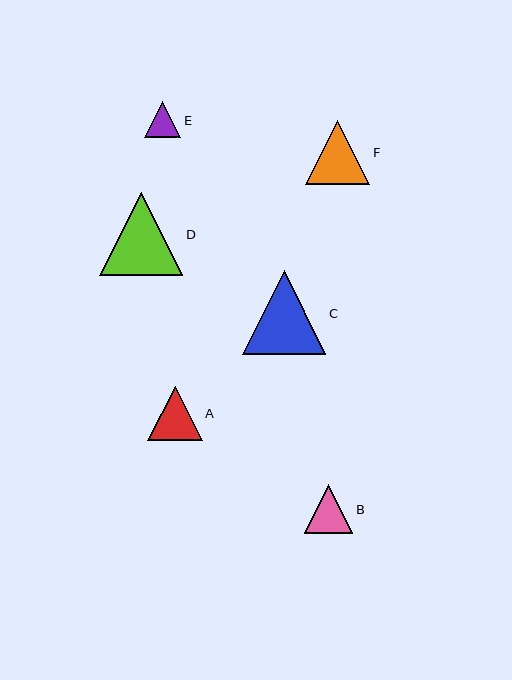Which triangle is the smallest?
Triangle E is the smallest with a size of approximately 36 pixels.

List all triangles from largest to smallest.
From largest to smallest: D, C, F, A, B, E.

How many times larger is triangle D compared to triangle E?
Triangle D is approximately 2.3 times the size of triangle E.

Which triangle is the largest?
Triangle D is the largest with a size of approximately 84 pixels.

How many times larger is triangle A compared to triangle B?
Triangle A is approximately 1.1 times the size of triangle B.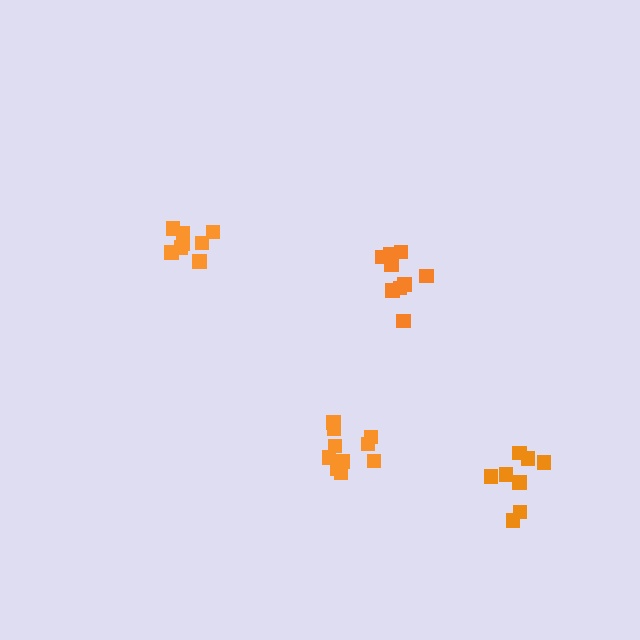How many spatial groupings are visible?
There are 4 spatial groupings.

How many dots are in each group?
Group 1: 9 dots, Group 2: 10 dots, Group 3: 8 dots, Group 4: 8 dots (35 total).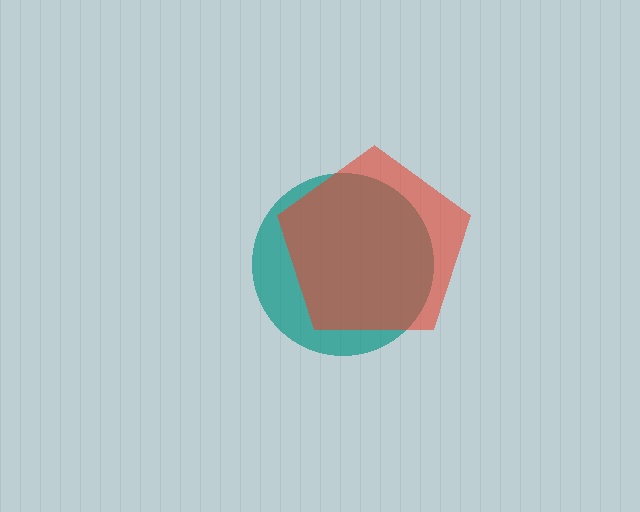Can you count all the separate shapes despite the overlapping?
Yes, there are 2 separate shapes.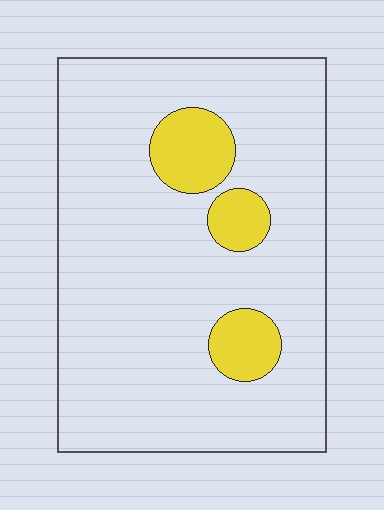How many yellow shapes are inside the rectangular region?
3.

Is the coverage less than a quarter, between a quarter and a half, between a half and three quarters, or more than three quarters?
Less than a quarter.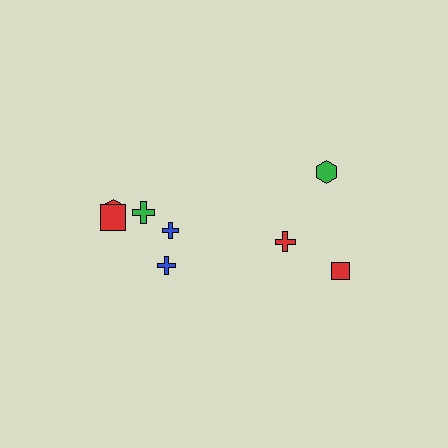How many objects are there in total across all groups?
There are 8 objects.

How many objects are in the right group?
There are 3 objects.